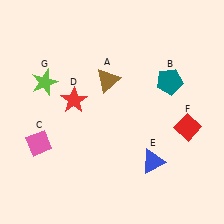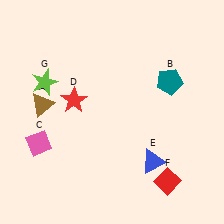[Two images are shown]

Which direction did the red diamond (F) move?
The red diamond (F) moved down.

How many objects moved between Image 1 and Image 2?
2 objects moved between the two images.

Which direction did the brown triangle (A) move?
The brown triangle (A) moved left.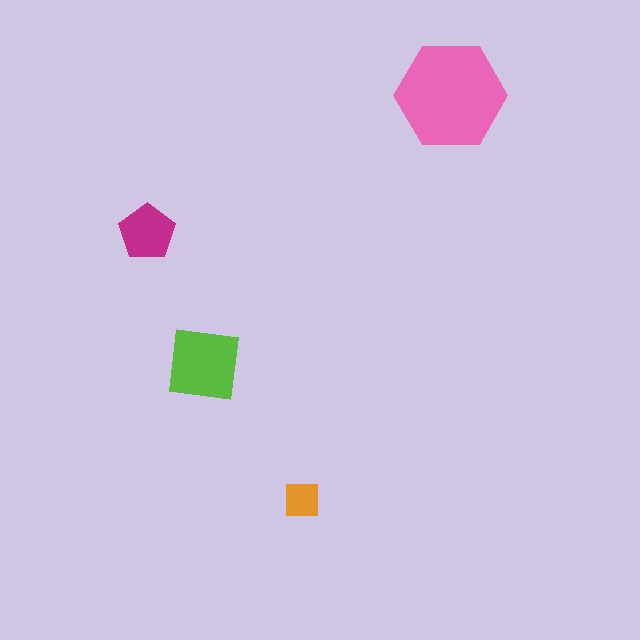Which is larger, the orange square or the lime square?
The lime square.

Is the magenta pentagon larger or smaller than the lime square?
Smaller.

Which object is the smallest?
The orange square.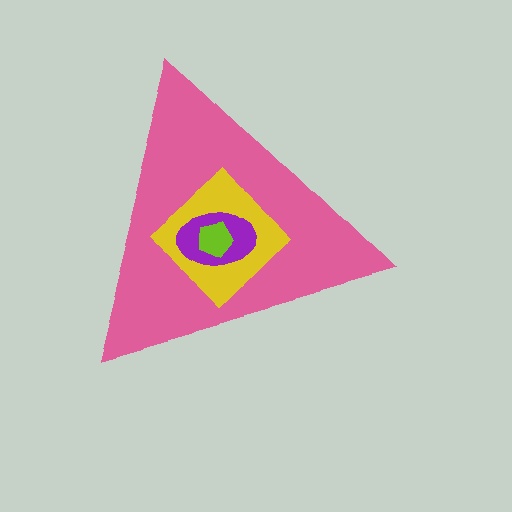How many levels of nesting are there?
4.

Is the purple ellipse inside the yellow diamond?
Yes.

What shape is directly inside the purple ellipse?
The lime pentagon.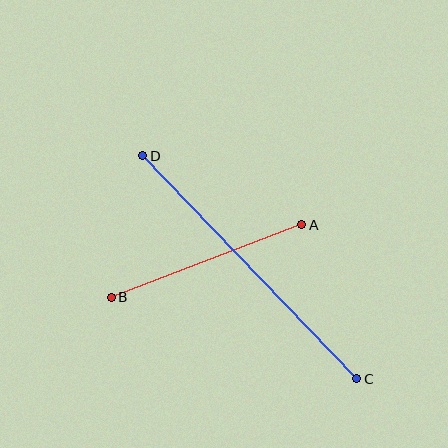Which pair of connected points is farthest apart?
Points C and D are farthest apart.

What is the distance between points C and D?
The distance is approximately 309 pixels.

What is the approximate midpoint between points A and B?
The midpoint is at approximately (207, 261) pixels.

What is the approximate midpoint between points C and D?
The midpoint is at approximately (250, 267) pixels.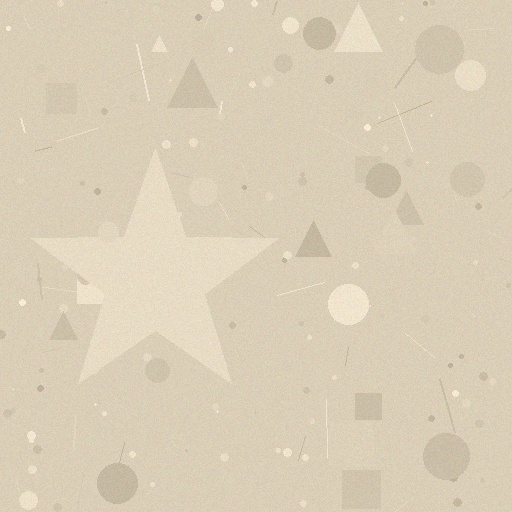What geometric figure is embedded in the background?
A star is embedded in the background.